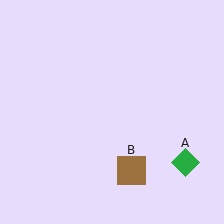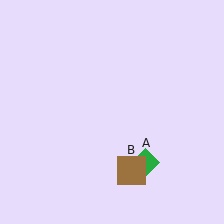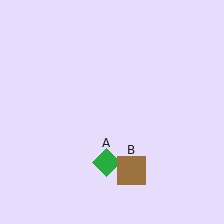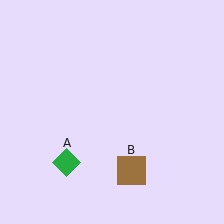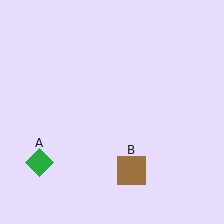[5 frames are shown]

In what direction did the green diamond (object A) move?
The green diamond (object A) moved left.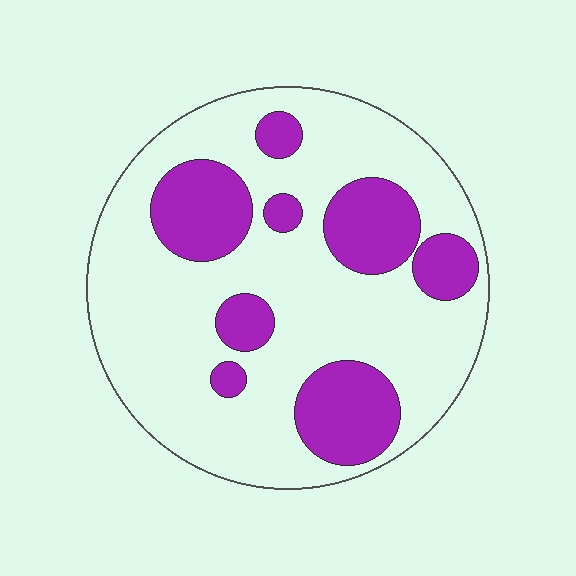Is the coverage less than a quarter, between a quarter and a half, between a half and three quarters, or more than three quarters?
Between a quarter and a half.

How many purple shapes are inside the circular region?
8.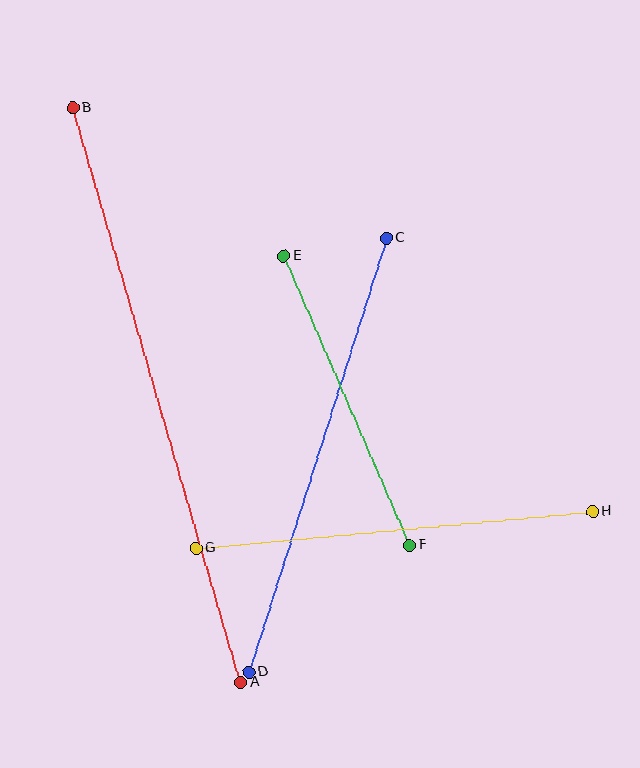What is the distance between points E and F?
The distance is approximately 316 pixels.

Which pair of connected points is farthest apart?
Points A and B are farthest apart.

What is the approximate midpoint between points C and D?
The midpoint is at approximately (317, 455) pixels.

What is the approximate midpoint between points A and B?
The midpoint is at approximately (157, 395) pixels.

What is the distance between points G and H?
The distance is approximately 398 pixels.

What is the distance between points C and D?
The distance is approximately 455 pixels.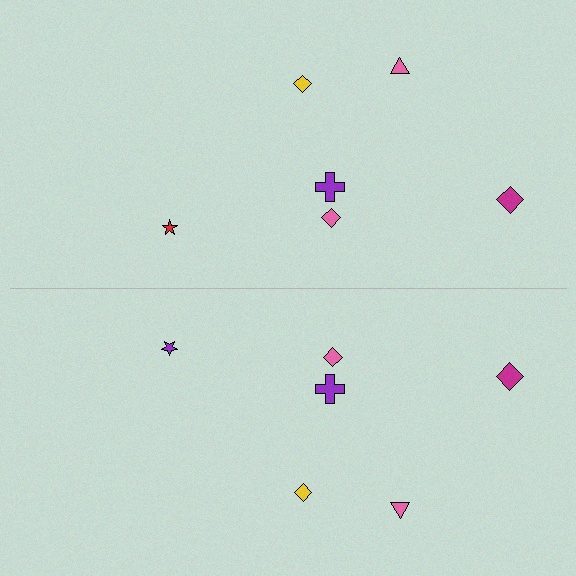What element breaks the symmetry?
The purple star on the bottom side breaks the symmetry — its mirror counterpart is red.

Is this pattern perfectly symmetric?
No, the pattern is not perfectly symmetric. The purple star on the bottom side breaks the symmetry — its mirror counterpart is red.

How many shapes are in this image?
There are 12 shapes in this image.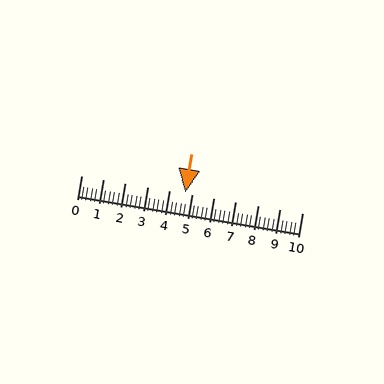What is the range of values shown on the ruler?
The ruler shows values from 0 to 10.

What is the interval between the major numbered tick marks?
The major tick marks are spaced 1 units apart.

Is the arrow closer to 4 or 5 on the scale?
The arrow is closer to 5.